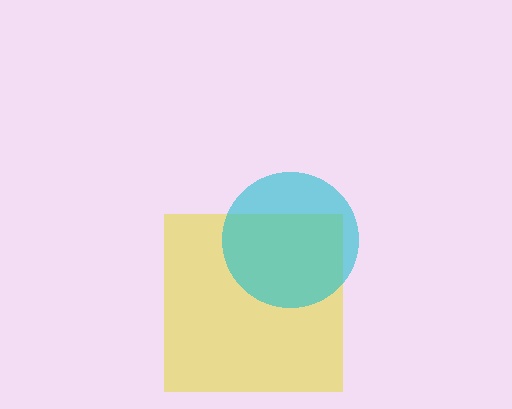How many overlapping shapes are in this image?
There are 2 overlapping shapes in the image.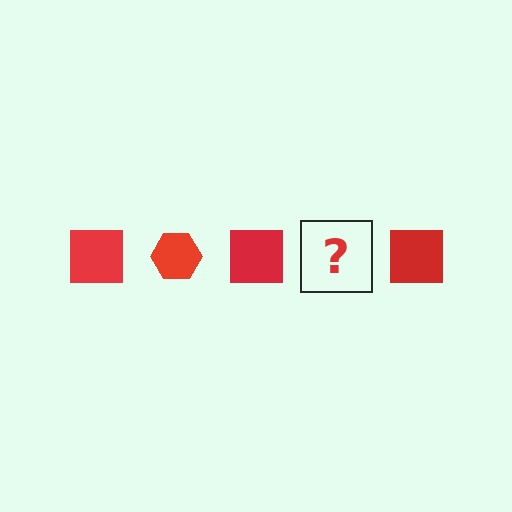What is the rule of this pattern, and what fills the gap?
The rule is that the pattern cycles through square, hexagon shapes in red. The gap should be filled with a red hexagon.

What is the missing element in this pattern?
The missing element is a red hexagon.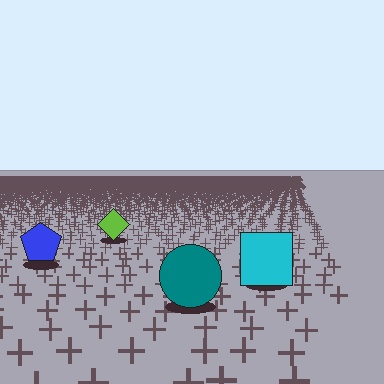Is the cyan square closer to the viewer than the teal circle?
No. The teal circle is closer — you can tell from the texture gradient: the ground texture is coarser near it.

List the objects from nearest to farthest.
From nearest to farthest: the teal circle, the cyan square, the blue pentagon, the lime diamond.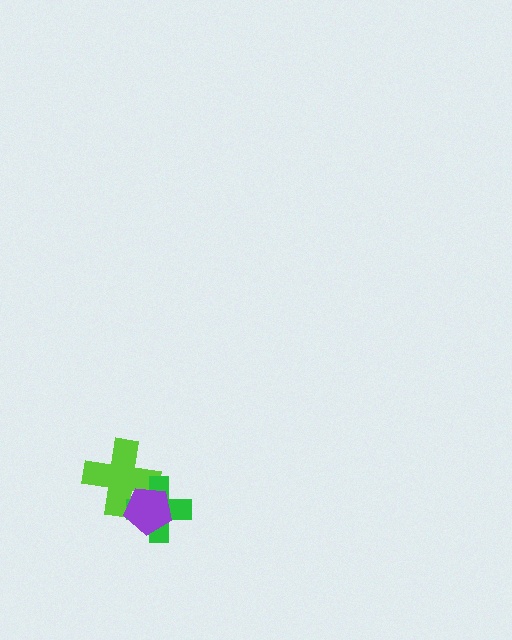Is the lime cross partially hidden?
Yes, it is partially covered by another shape.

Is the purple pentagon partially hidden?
No, no other shape covers it.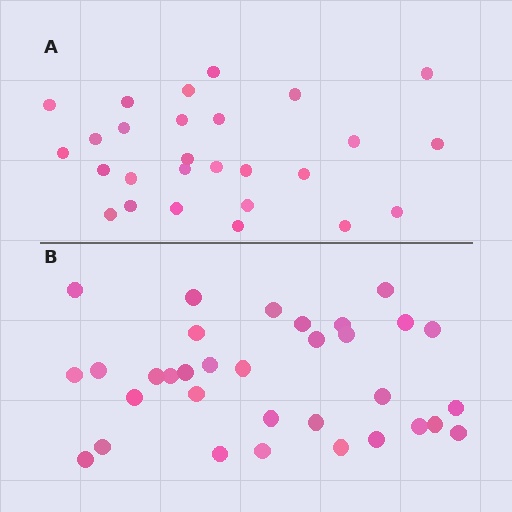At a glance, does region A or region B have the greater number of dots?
Region B (the bottom region) has more dots.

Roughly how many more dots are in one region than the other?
Region B has about 6 more dots than region A.